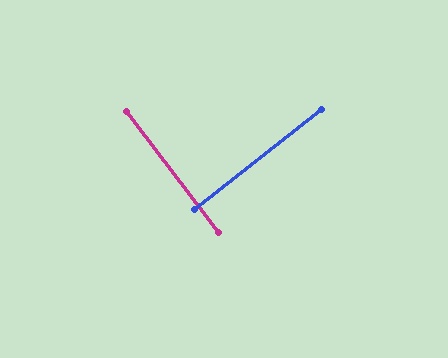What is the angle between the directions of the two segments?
Approximately 89 degrees.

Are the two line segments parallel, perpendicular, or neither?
Perpendicular — they meet at approximately 89°.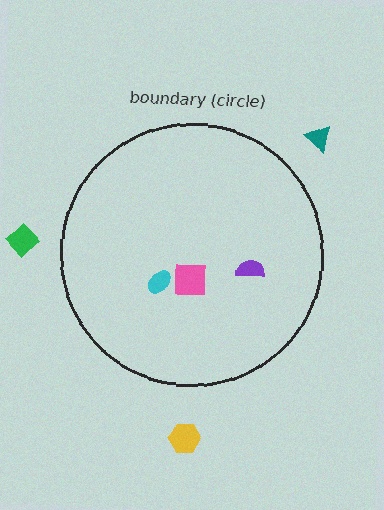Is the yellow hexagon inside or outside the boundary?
Outside.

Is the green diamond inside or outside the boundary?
Outside.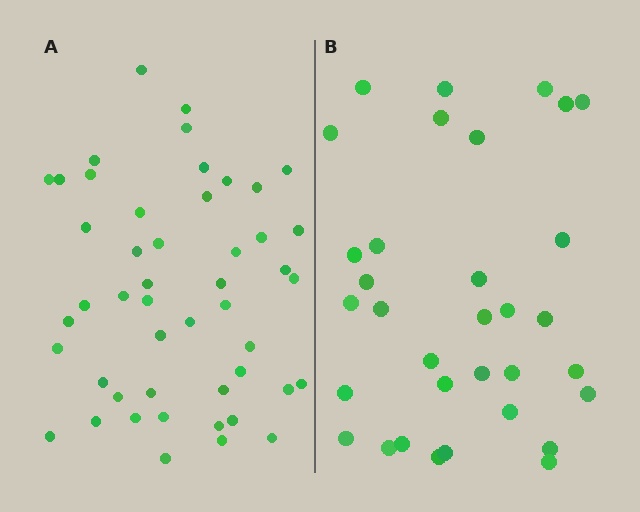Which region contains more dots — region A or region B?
Region A (the left region) has more dots.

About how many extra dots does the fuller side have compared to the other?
Region A has approximately 15 more dots than region B.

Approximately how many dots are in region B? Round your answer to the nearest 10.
About 30 dots. (The exact count is 33, which rounds to 30.)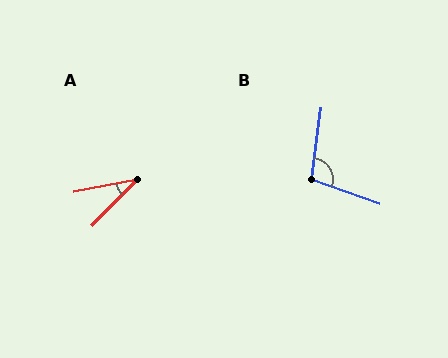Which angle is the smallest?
A, at approximately 34 degrees.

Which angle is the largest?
B, at approximately 102 degrees.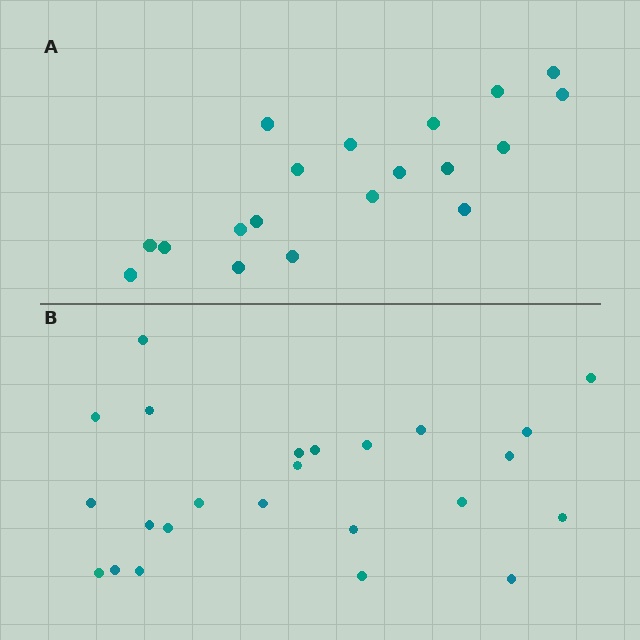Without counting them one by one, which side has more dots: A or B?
Region B (the bottom region) has more dots.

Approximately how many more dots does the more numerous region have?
Region B has about 5 more dots than region A.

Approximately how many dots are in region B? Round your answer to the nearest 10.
About 20 dots. (The exact count is 24, which rounds to 20.)